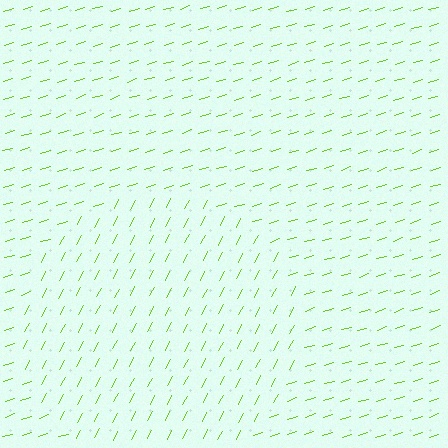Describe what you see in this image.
The image is filled with small lime line segments. A circle region in the image has lines oriented differently from the surrounding lines, creating a visible texture boundary.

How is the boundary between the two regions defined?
The boundary is defined purely by a change in line orientation (approximately 45 degrees difference). All lines are the same color and thickness.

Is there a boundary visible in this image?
Yes, there is a texture boundary formed by a change in line orientation.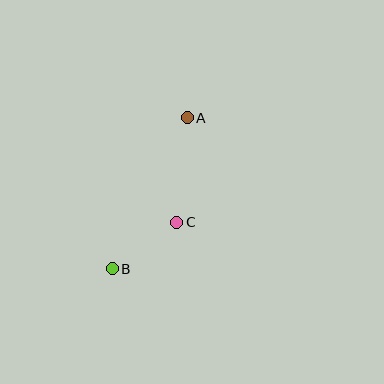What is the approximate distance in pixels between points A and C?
The distance between A and C is approximately 105 pixels.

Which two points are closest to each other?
Points B and C are closest to each other.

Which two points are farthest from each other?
Points A and B are farthest from each other.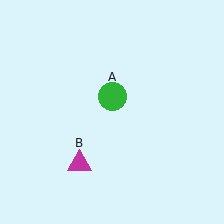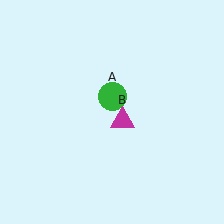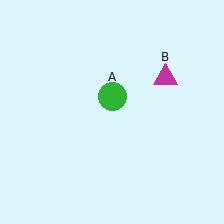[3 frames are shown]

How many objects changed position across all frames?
1 object changed position: magenta triangle (object B).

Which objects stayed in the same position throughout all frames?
Green circle (object A) remained stationary.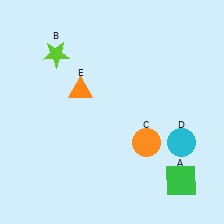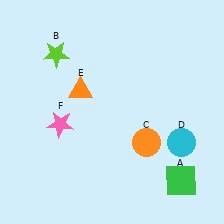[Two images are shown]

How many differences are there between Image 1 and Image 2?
There is 1 difference between the two images.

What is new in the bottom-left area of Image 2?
A pink star (F) was added in the bottom-left area of Image 2.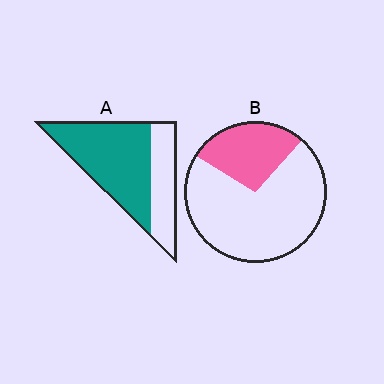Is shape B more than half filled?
No.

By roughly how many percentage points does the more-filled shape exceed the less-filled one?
By roughly 40 percentage points (A over B).